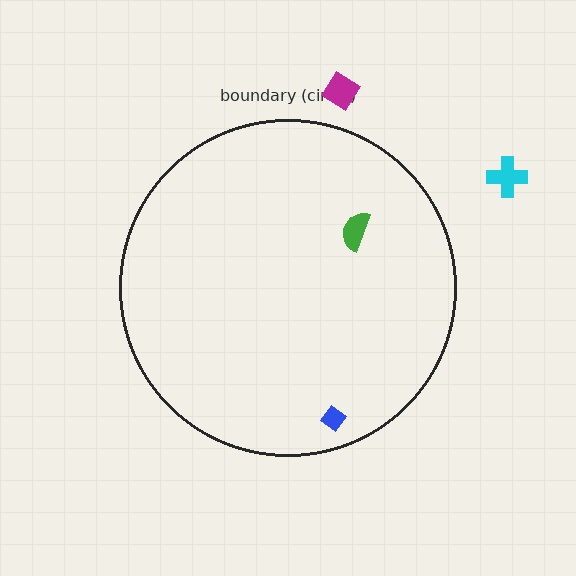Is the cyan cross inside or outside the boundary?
Outside.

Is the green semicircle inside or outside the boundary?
Inside.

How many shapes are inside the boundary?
2 inside, 2 outside.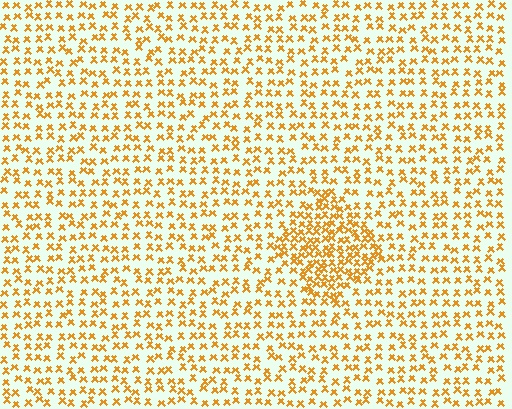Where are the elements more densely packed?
The elements are more densely packed inside the diamond boundary.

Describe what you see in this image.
The image contains small orange elements arranged at two different densities. A diamond-shaped region is visible where the elements are more densely packed than the surrounding area.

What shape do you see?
I see a diamond.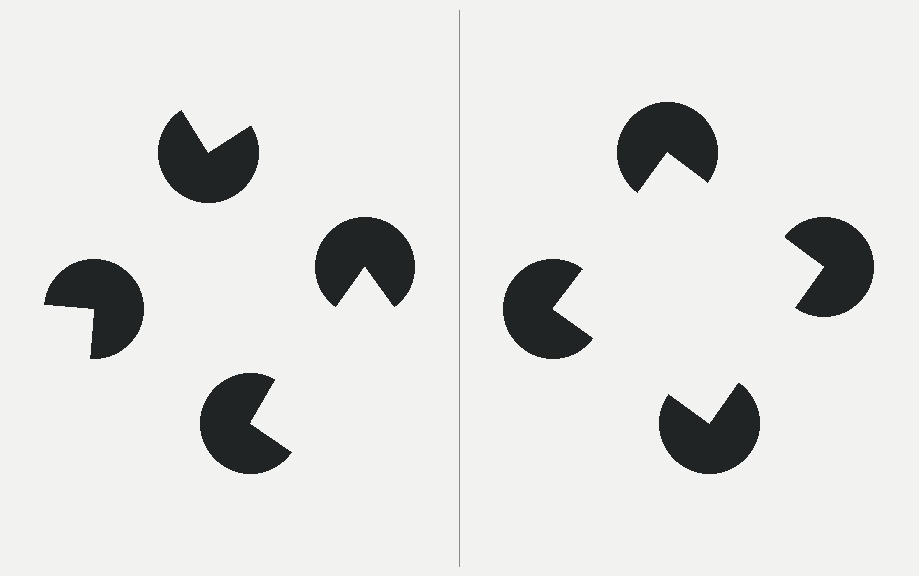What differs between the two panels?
The pac-man discs are positioned identically on both sides; only the wedge orientations differ. On the right they align to a square; on the left they are misaligned.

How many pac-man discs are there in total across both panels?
8 — 4 on each side.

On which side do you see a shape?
An illusory square appears on the right side. On the left side the wedge cuts are rotated, so no coherent shape forms.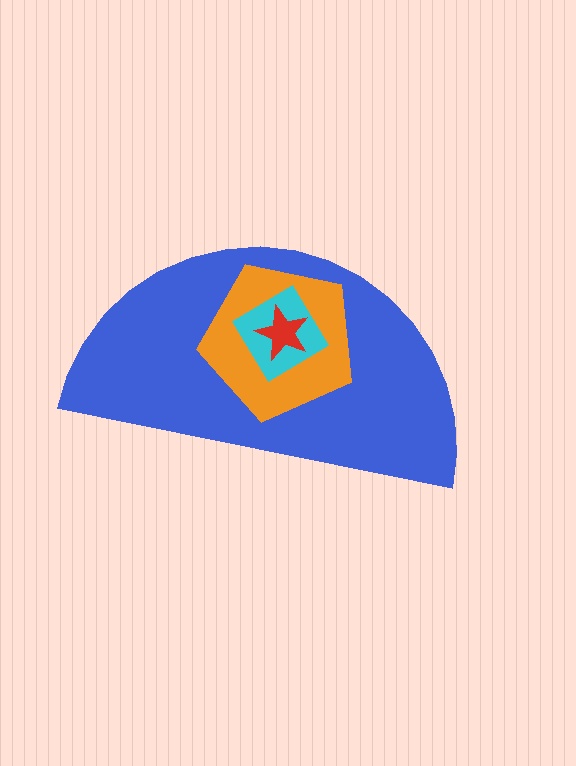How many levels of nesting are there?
4.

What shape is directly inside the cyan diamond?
The red star.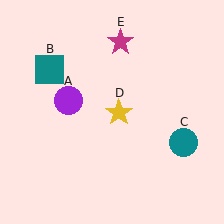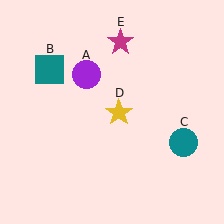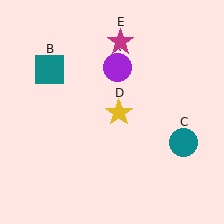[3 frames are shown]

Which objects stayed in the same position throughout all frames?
Teal square (object B) and teal circle (object C) and yellow star (object D) and magenta star (object E) remained stationary.